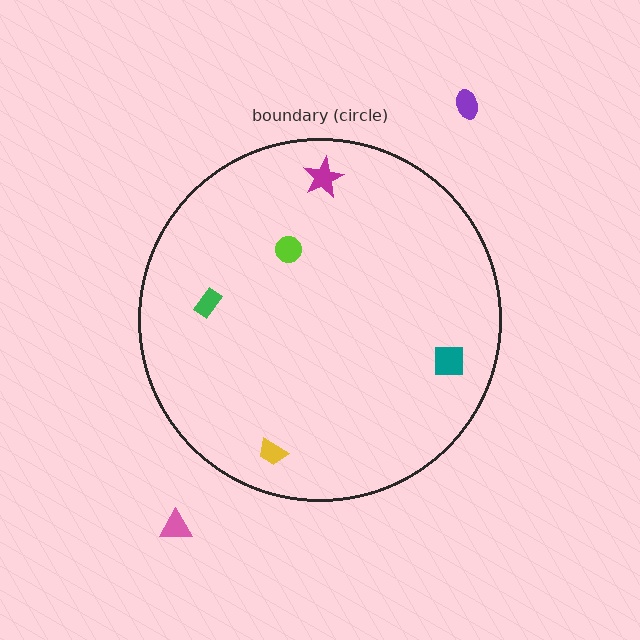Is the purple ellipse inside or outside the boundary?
Outside.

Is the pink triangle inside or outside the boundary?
Outside.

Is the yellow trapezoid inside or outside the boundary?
Inside.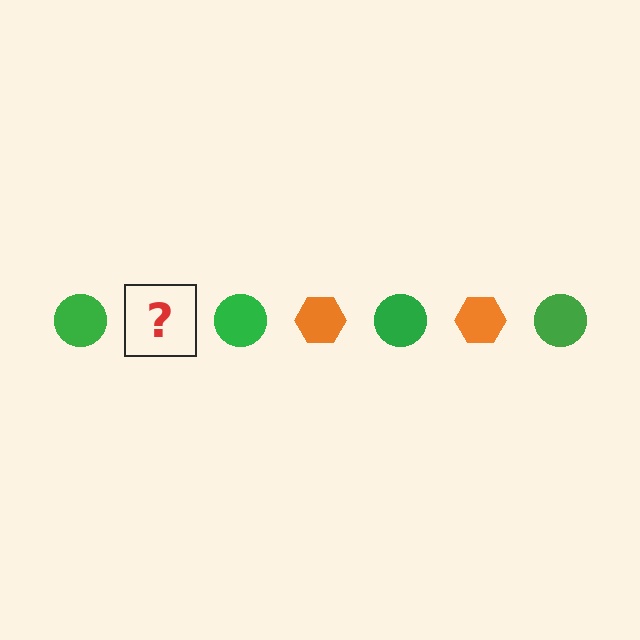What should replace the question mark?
The question mark should be replaced with an orange hexagon.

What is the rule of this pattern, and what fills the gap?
The rule is that the pattern alternates between green circle and orange hexagon. The gap should be filled with an orange hexagon.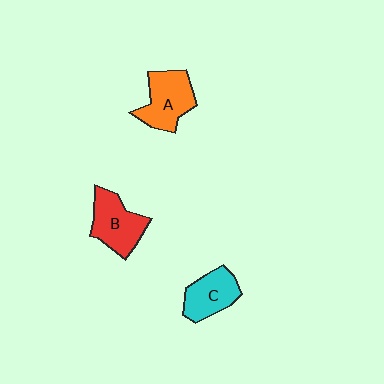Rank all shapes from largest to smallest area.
From largest to smallest: A (orange), B (red), C (cyan).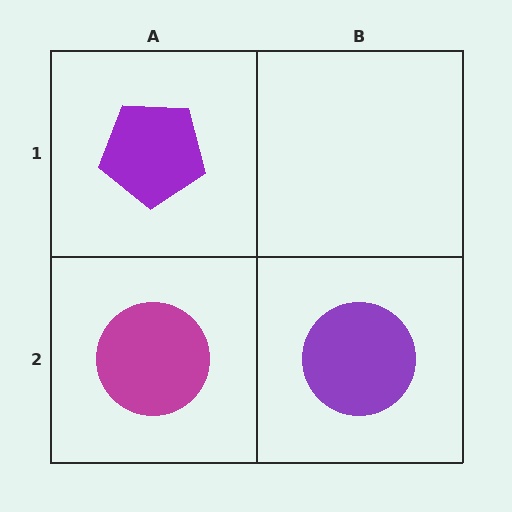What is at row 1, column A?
A purple pentagon.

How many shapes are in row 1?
1 shape.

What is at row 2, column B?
A purple circle.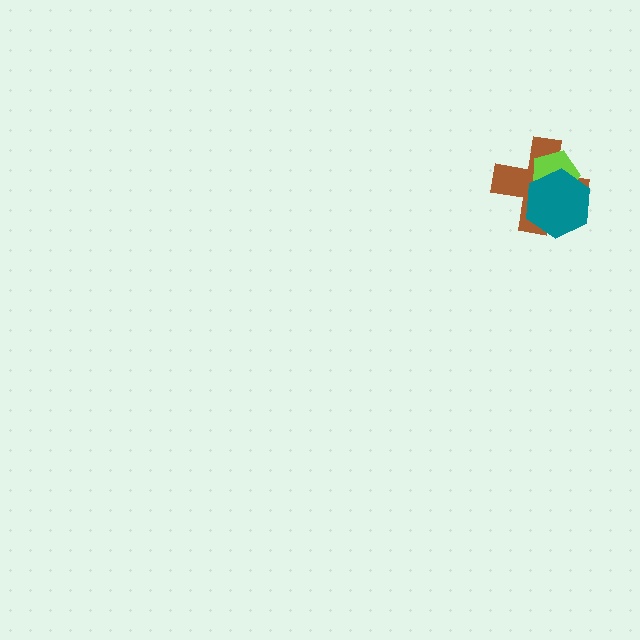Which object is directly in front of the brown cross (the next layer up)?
The lime pentagon is directly in front of the brown cross.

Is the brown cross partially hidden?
Yes, it is partially covered by another shape.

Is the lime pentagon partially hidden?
Yes, it is partially covered by another shape.